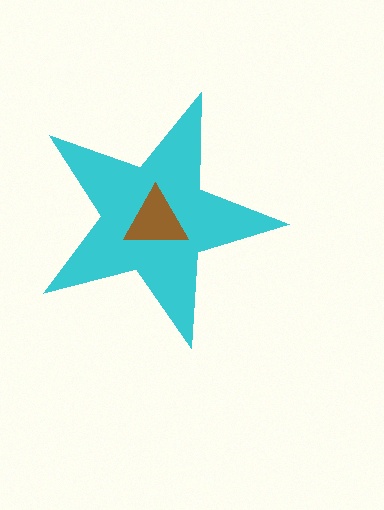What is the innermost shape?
The brown triangle.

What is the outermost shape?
The cyan star.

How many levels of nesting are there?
2.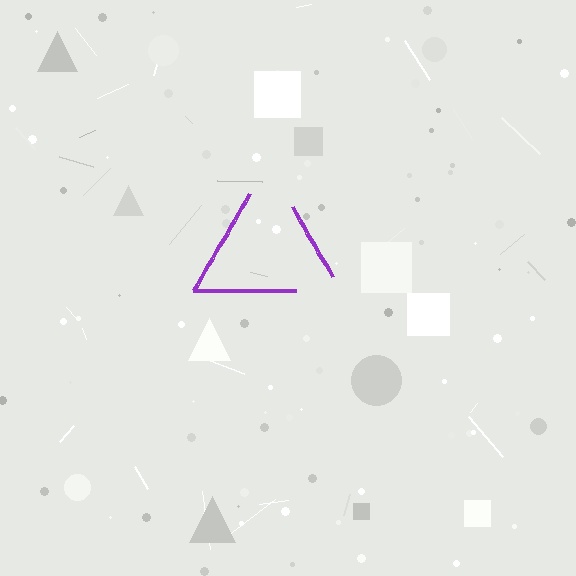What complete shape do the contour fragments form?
The contour fragments form a triangle.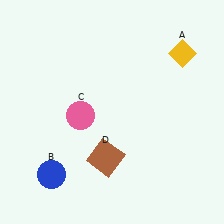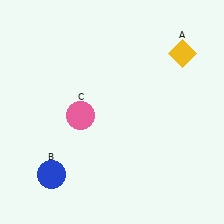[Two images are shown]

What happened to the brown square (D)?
The brown square (D) was removed in Image 2. It was in the bottom-left area of Image 1.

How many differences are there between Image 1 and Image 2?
There is 1 difference between the two images.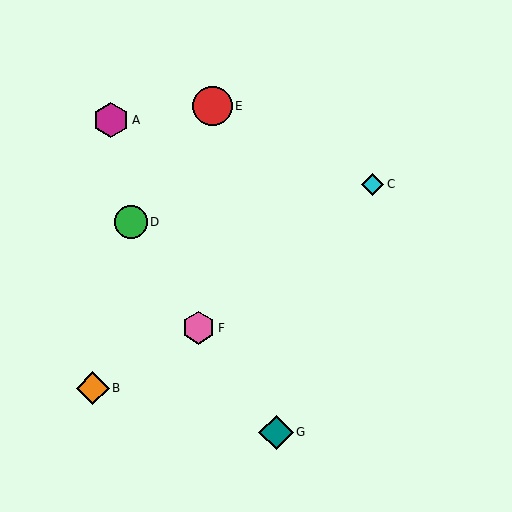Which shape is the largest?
The red circle (labeled E) is the largest.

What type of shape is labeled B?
Shape B is an orange diamond.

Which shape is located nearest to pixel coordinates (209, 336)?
The pink hexagon (labeled F) at (198, 328) is nearest to that location.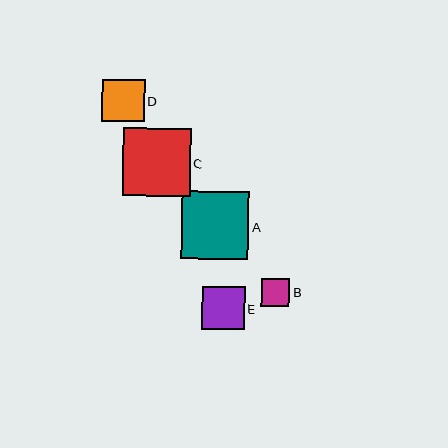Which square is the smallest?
Square B is the smallest with a size of approximately 29 pixels.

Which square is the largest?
Square C is the largest with a size of approximately 68 pixels.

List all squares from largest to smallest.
From largest to smallest: C, A, E, D, B.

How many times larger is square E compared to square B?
Square E is approximately 1.5 times the size of square B.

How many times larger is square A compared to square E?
Square A is approximately 1.6 times the size of square E.